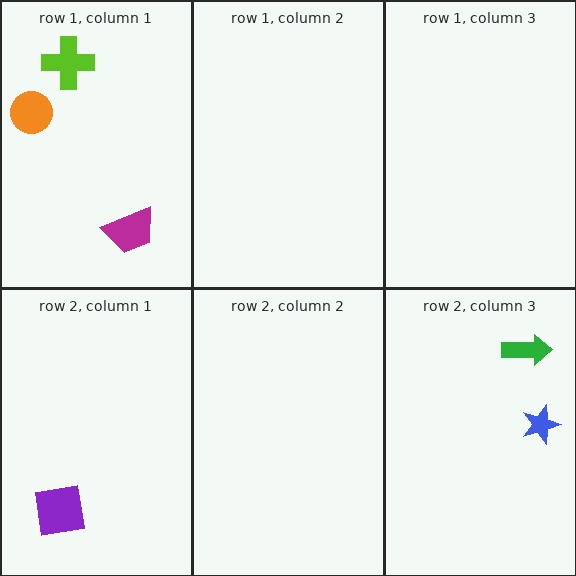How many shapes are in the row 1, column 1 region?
3.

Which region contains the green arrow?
The row 2, column 3 region.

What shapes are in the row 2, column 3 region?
The blue star, the green arrow.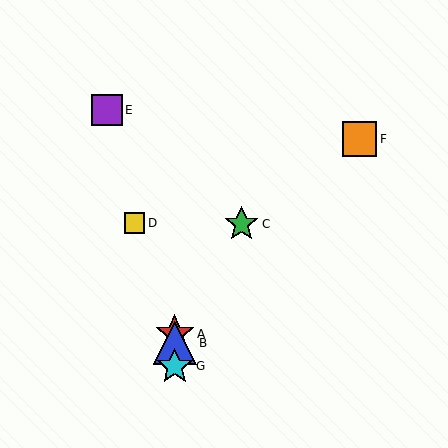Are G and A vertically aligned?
Yes, both are at x≈175.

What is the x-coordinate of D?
Object D is at x≈135.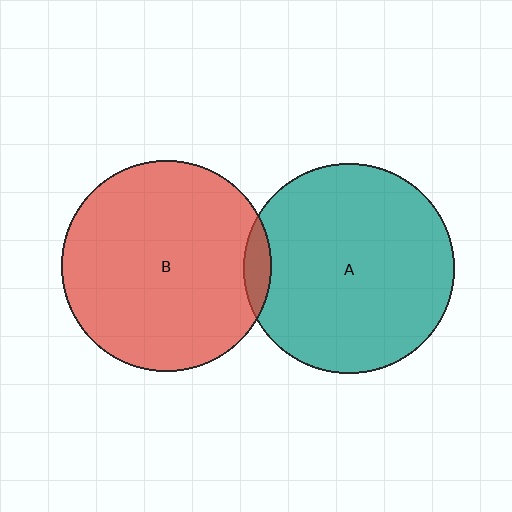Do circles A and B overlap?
Yes.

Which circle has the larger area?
Circle B (red).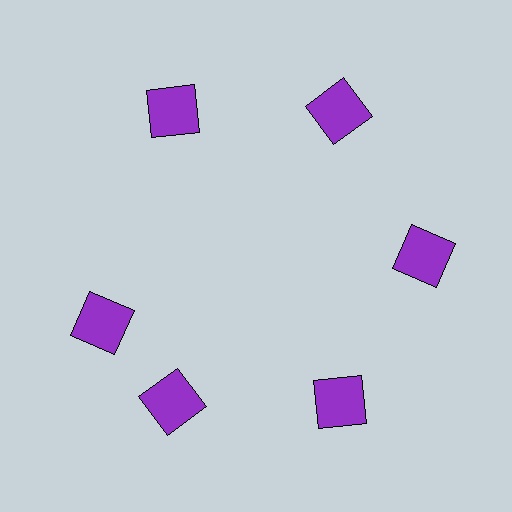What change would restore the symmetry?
The symmetry would be restored by rotating it back into even spacing with its neighbors so that all 6 squares sit at equal angles and equal distance from the center.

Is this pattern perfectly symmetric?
No. The 6 purple squares are arranged in a ring, but one element near the 9 o'clock position is rotated out of alignment along the ring, breaking the 6-fold rotational symmetry.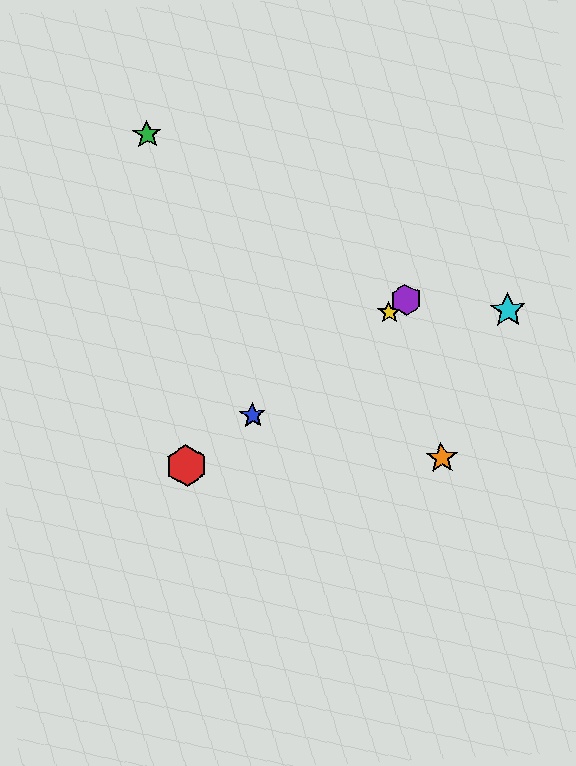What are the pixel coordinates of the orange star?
The orange star is at (442, 458).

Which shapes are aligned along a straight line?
The red hexagon, the blue star, the yellow star, the purple hexagon are aligned along a straight line.